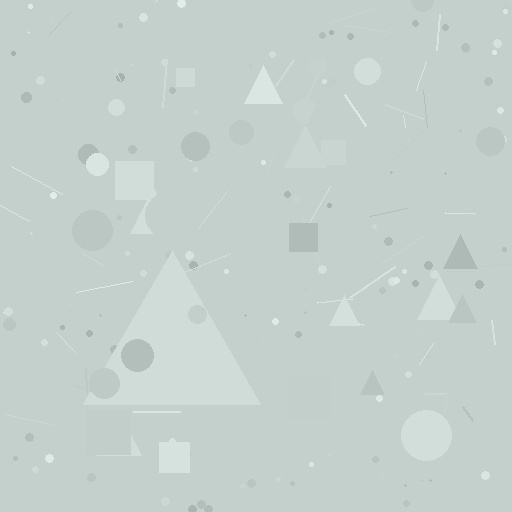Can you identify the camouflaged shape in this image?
The camouflaged shape is a triangle.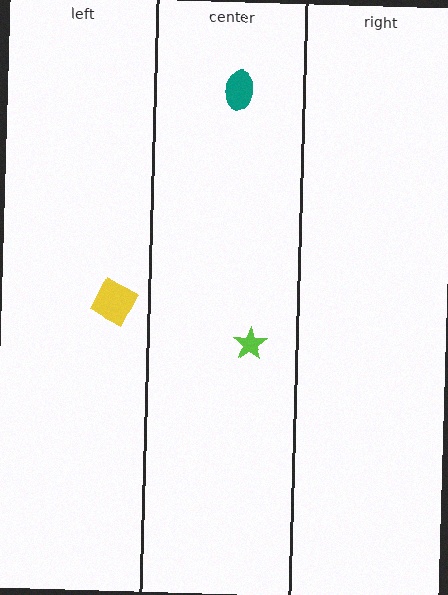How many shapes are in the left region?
1.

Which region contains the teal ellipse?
The center region.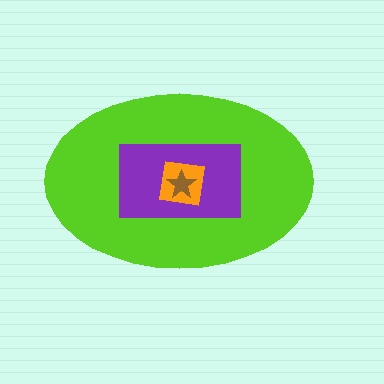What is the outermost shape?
The lime ellipse.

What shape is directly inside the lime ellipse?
The purple rectangle.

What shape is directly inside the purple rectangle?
The orange square.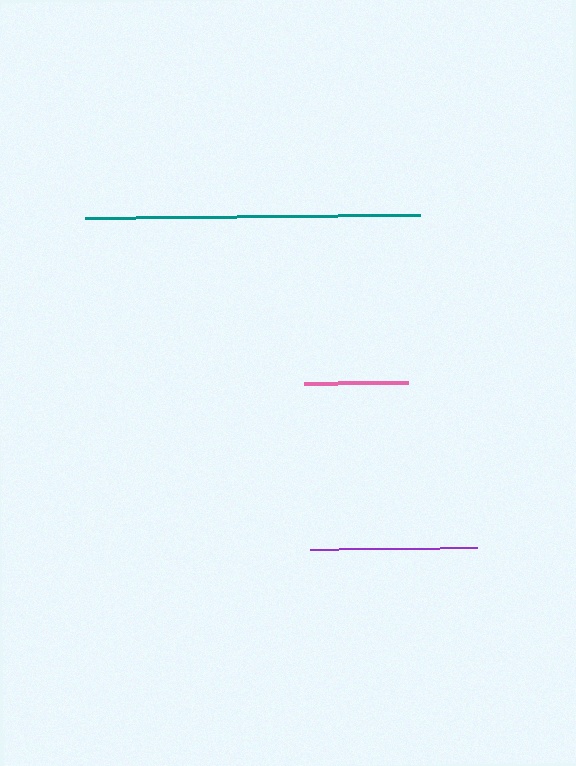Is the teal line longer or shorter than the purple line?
The teal line is longer than the purple line.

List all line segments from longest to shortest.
From longest to shortest: teal, purple, pink.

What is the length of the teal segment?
The teal segment is approximately 335 pixels long.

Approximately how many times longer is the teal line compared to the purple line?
The teal line is approximately 2.0 times the length of the purple line.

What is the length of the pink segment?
The pink segment is approximately 103 pixels long.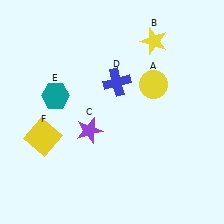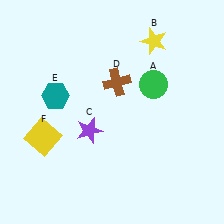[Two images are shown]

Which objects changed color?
A changed from yellow to green. D changed from blue to brown.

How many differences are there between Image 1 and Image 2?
There are 2 differences between the two images.